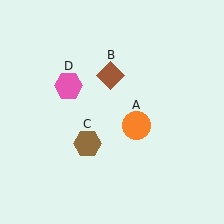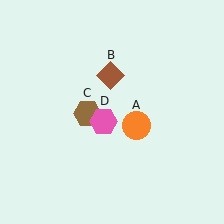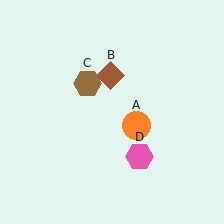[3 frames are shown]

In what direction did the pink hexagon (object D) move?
The pink hexagon (object D) moved down and to the right.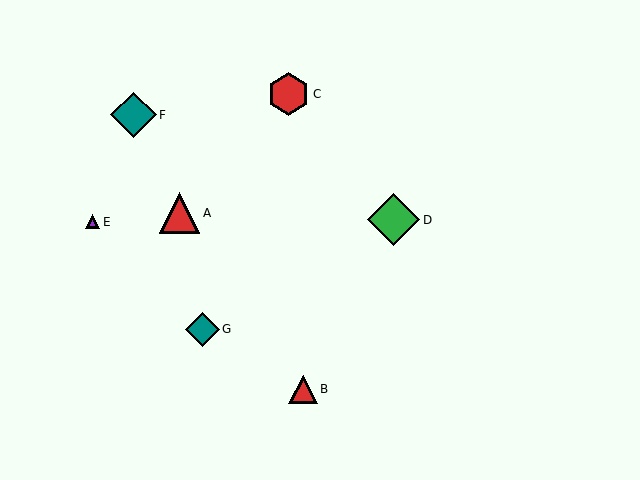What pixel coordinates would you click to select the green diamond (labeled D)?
Click at (394, 220) to select the green diamond D.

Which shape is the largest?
The green diamond (labeled D) is the largest.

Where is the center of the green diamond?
The center of the green diamond is at (394, 220).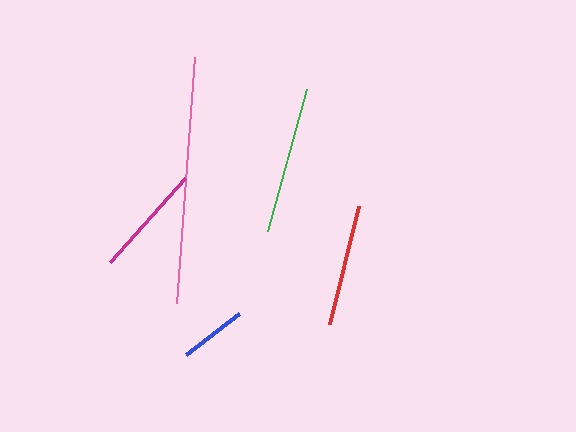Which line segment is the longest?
The pink line is the longest at approximately 246 pixels.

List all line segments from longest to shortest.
From longest to shortest: pink, green, red, magenta, blue.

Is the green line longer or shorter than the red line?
The green line is longer than the red line.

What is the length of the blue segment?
The blue segment is approximately 67 pixels long.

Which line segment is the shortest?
The blue line is the shortest at approximately 67 pixels.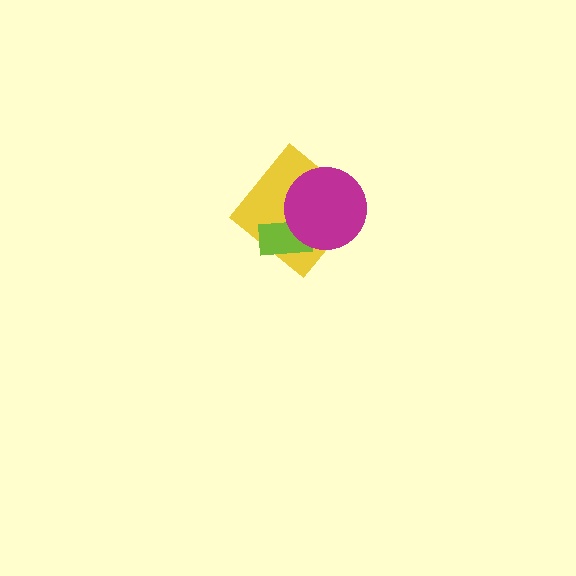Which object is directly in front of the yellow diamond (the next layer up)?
The lime rectangle is directly in front of the yellow diamond.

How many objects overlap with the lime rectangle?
2 objects overlap with the lime rectangle.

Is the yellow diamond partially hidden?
Yes, it is partially covered by another shape.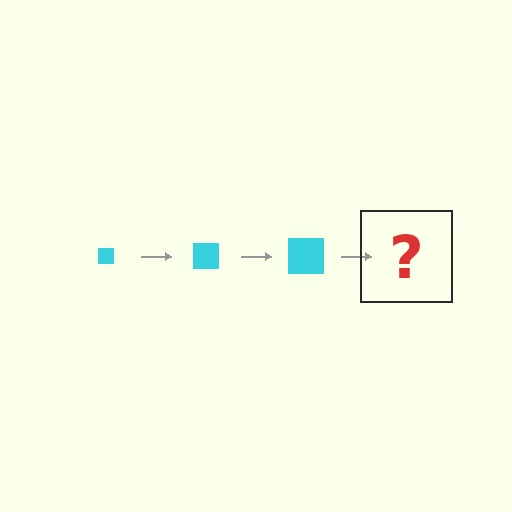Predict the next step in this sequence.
The next step is a cyan square, larger than the previous one.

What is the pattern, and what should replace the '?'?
The pattern is that the square gets progressively larger each step. The '?' should be a cyan square, larger than the previous one.